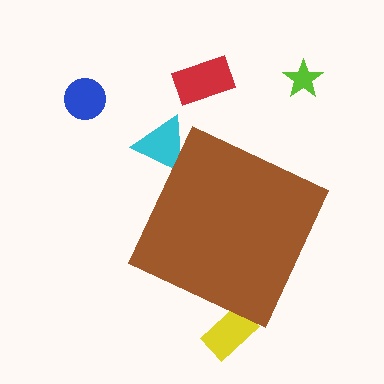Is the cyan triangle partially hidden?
Yes, the cyan triangle is partially hidden behind the brown diamond.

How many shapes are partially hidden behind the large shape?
2 shapes are partially hidden.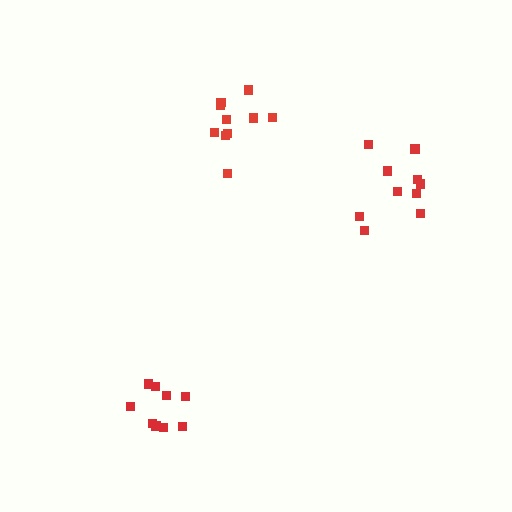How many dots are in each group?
Group 1: 10 dots, Group 2: 9 dots, Group 3: 10 dots (29 total).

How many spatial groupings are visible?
There are 3 spatial groupings.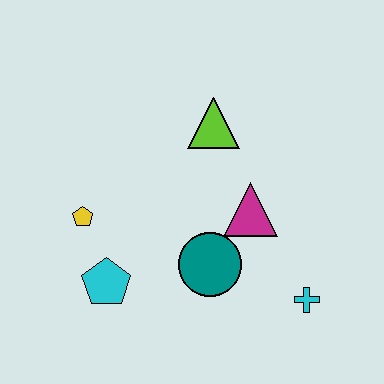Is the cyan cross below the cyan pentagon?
Yes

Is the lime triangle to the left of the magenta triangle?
Yes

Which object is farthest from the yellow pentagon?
The cyan cross is farthest from the yellow pentagon.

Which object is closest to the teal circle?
The magenta triangle is closest to the teal circle.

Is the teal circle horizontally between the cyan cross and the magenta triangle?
No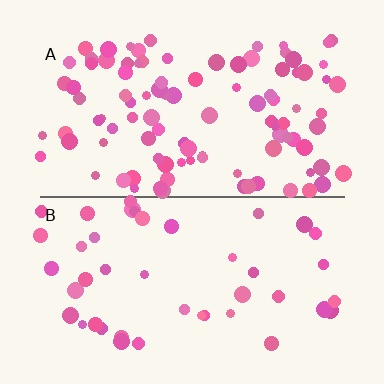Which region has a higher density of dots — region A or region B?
A (the top).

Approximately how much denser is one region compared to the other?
Approximately 2.3× — region A over region B.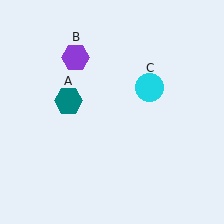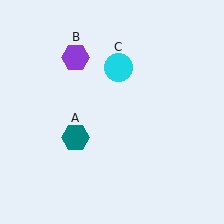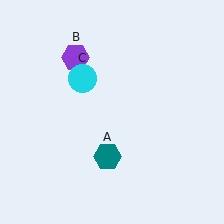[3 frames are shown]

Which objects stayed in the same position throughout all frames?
Purple hexagon (object B) remained stationary.